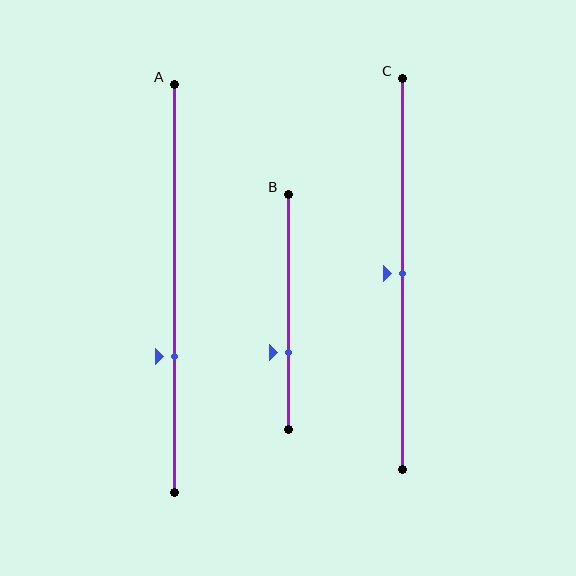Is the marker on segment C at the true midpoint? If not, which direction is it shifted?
Yes, the marker on segment C is at the true midpoint.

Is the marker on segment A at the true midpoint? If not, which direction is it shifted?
No, the marker on segment A is shifted downward by about 17% of the segment length.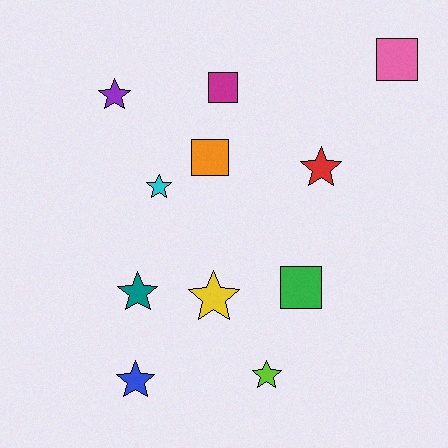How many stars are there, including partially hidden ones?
There are 7 stars.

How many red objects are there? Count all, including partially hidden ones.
There is 1 red object.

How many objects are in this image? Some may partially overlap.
There are 11 objects.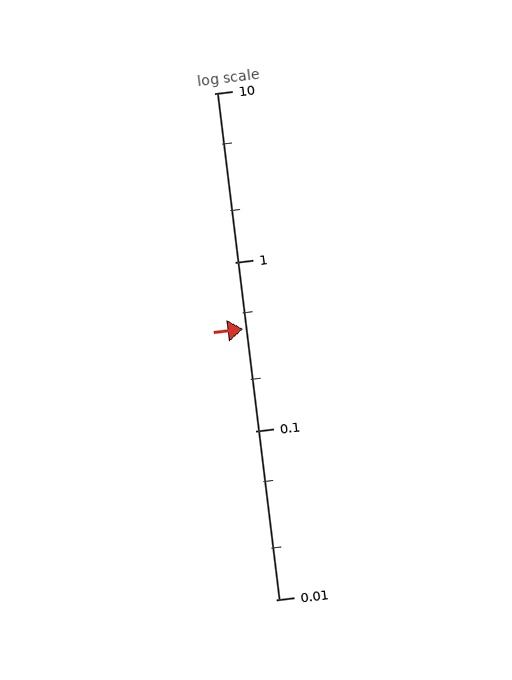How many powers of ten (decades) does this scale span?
The scale spans 3 decades, from 0.01 to 10.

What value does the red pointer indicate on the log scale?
The pointer indicates approximately 0.4.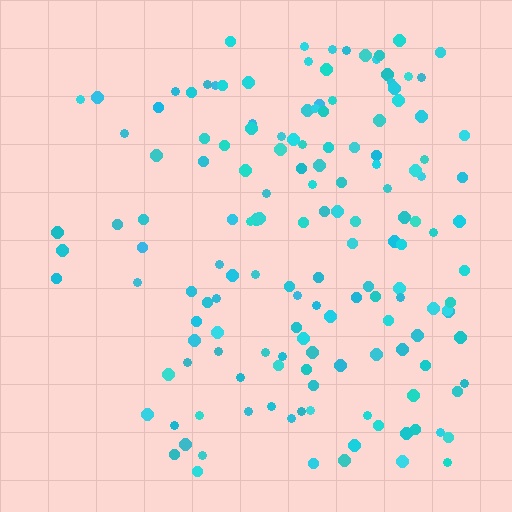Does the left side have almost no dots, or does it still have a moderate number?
Still a moderate number, just noticeably fewer than the right.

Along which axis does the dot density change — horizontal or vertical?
Horizontal.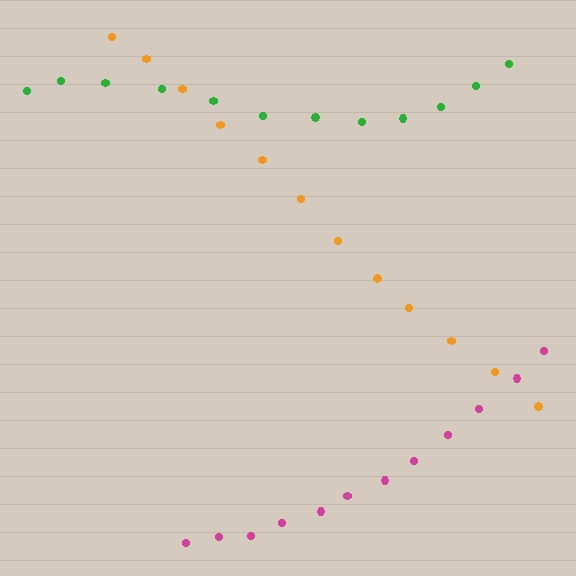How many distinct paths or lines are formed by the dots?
There are 3 distinct paths.